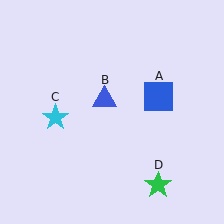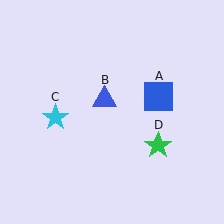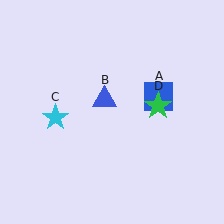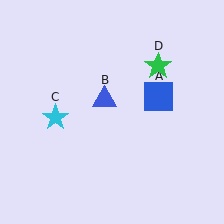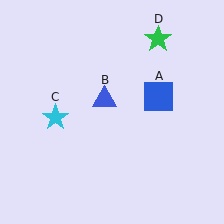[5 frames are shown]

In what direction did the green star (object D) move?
The green star (object D) moved up.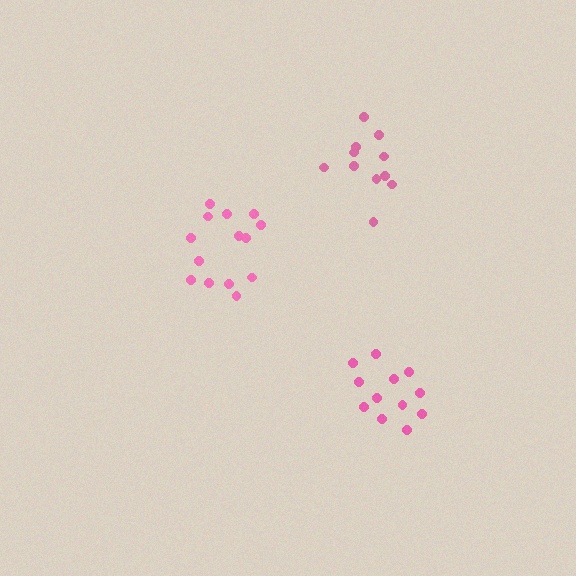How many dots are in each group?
Group 1: 12 dots, Group 2: 11 dots, Group 3: 14 dots (37 total).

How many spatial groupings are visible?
There are 3 spatial groupings.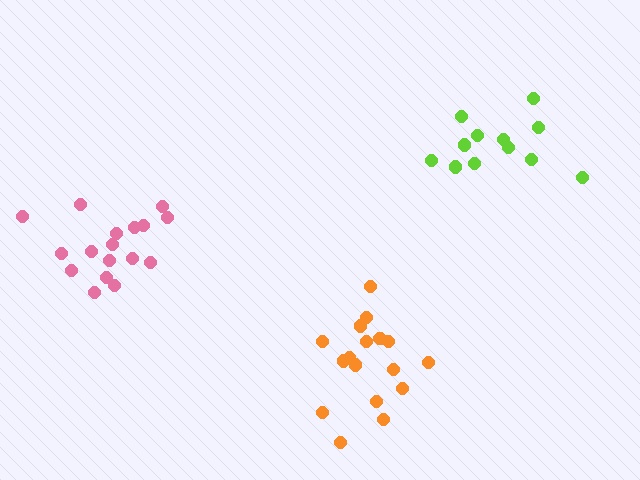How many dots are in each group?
Group 1: 17 dots, Group 2: 17 dots, Group 3: 12 dots (46 total).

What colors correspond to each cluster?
The clusters are colored: pink, orange, lime.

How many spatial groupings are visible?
There are 3 spatial groupings.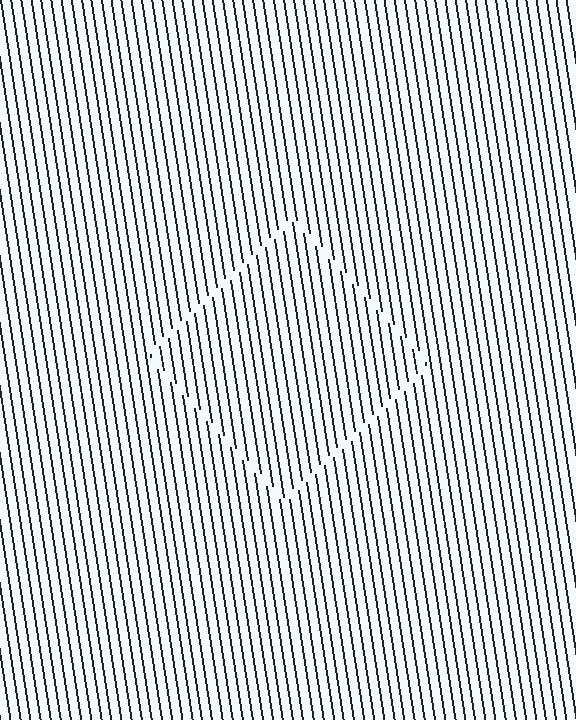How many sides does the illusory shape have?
4 sides — the line-ends trace a square.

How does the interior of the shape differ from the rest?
The interior of the shape contains the same grating, shifted by half a period — the contour is defined by the phase discontinuity where line-ends from the inner and outer gratings abut.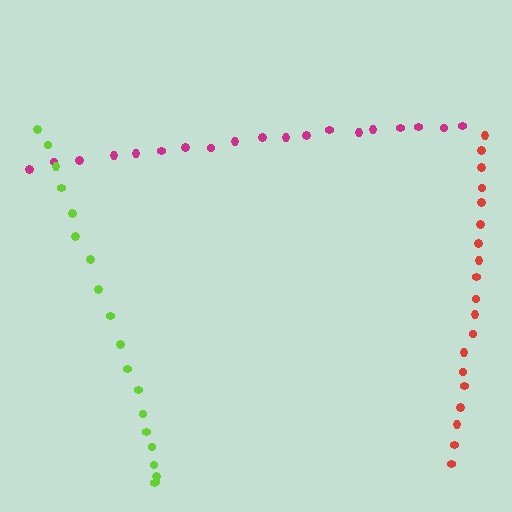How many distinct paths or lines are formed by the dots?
There are 3 distinct paths.